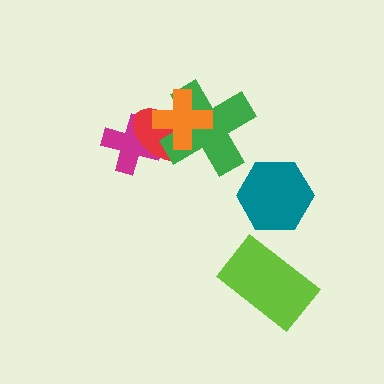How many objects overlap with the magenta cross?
1 object overlaps with the magenta cross.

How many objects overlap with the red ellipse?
3 objects overlap with the red ellipse.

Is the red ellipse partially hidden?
Yes, it is partially covered by another shape.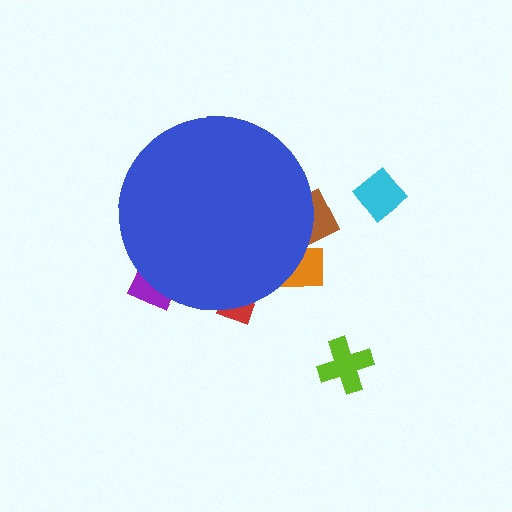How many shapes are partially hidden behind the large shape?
4 shapes are partially hidden.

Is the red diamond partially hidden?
Yes, the red diamond is partially hidden behind the blue circle.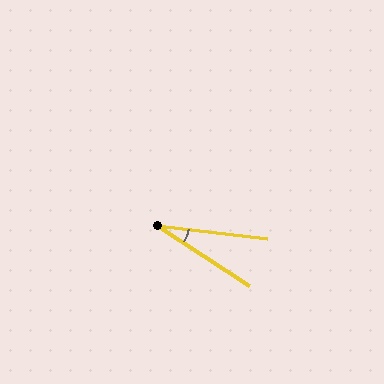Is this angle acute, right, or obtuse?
It is acute.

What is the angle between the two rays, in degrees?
Approximately 26 degrees.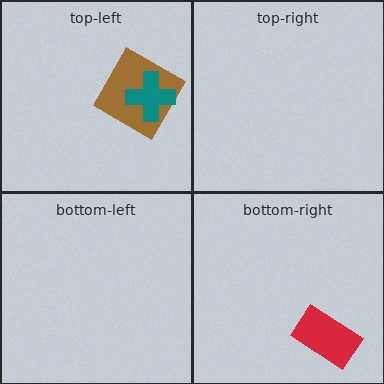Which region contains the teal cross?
The top-left region.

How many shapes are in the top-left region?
2.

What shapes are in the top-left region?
The brown square, the teal cross.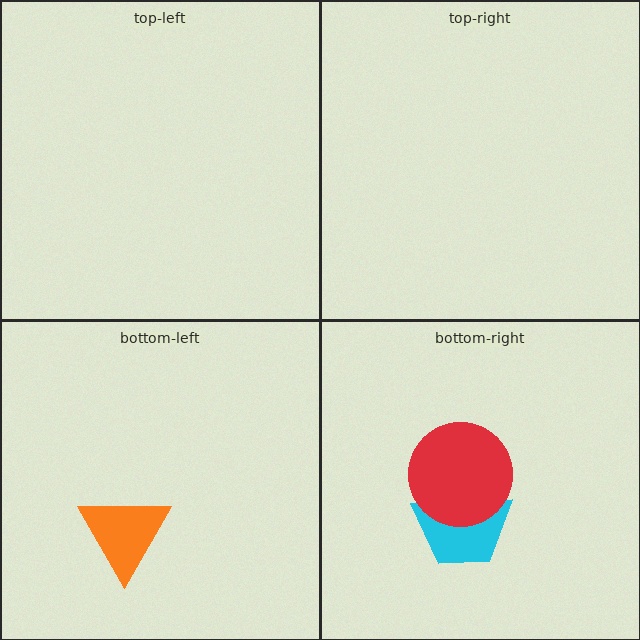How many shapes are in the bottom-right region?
2.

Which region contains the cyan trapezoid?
The bottom-right region.